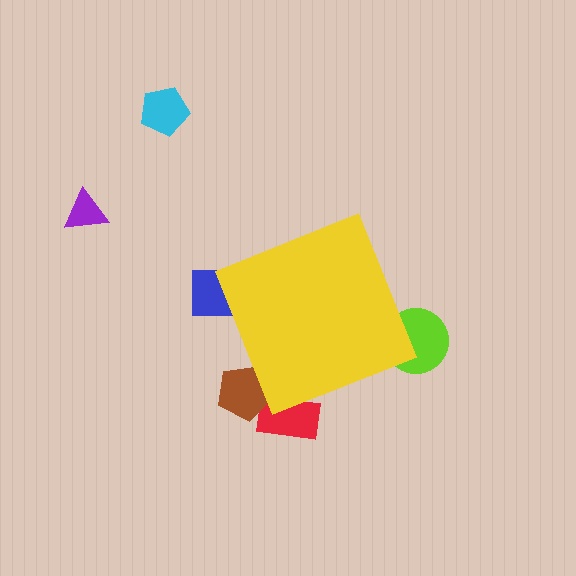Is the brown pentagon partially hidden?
Yes, the brown pentagon is partially hidden behind the yellow diamond.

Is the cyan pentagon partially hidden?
No, the cyan pentagon is fully visible.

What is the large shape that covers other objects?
A yellow diamond.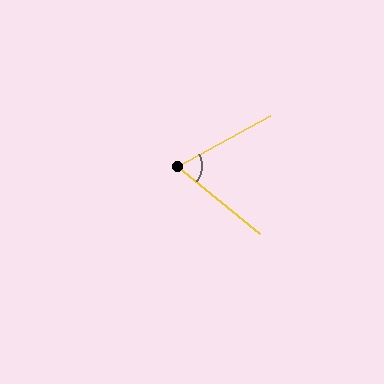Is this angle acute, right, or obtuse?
It is acute.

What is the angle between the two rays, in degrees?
Approximately 68 degrees.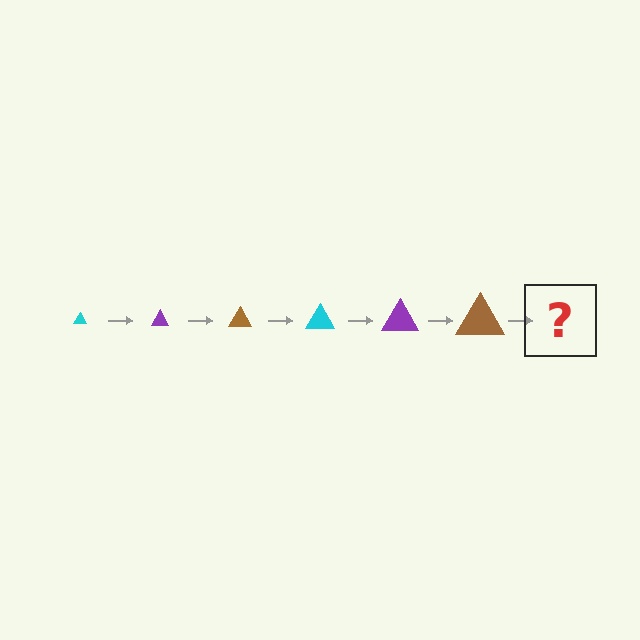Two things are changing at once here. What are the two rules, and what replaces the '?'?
The two rules are that the triangle grows larger each step and the color cycles through cyan, purple, and brown. The '?' should be a cyan triangle, larger than the previous one.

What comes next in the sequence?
The next element should be a cyan triangle, larger than the previous one.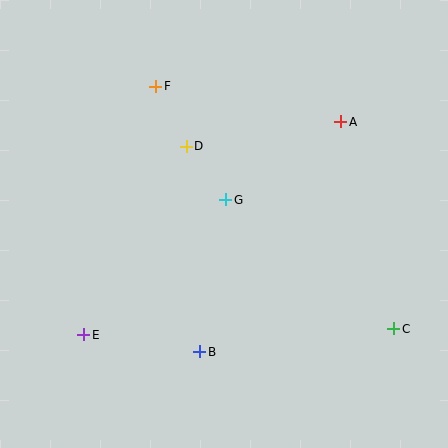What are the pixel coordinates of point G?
Point G is at (226, 200).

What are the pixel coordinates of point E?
Point E is at (84, 335).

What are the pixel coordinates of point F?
Point F is at (156, 86).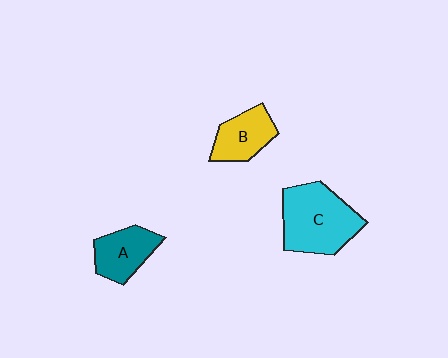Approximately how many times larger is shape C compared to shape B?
Approximately 1.8 times.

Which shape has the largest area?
Shape C (cyan).